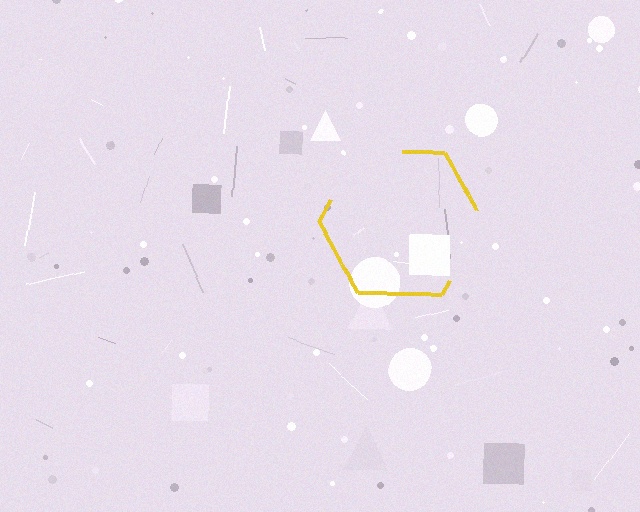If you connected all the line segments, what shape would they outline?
They would outline a hexagon.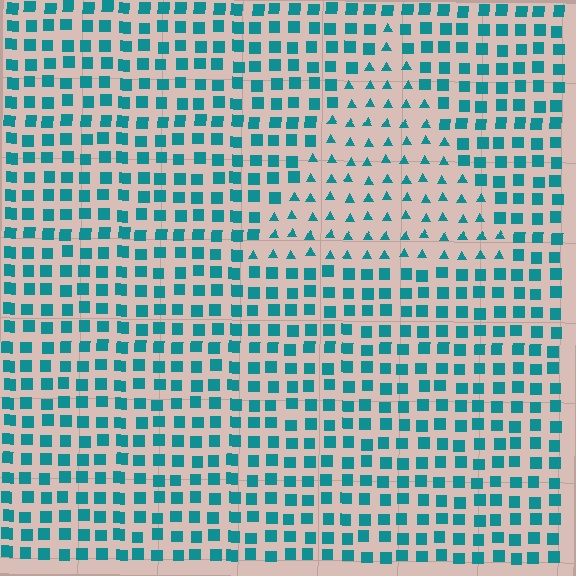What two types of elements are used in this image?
The image uses triangles inside the triangle region and squares outside it.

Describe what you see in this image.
The image is filled with small teal elements arranged in a uniform grid. A triangle-shaped region contains triangles, while the surrounding area contains squares. The boundary is defined purely by the change in element shape.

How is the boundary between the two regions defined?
The boundary is defined by a change in element shape: triangles inside vs. squares outside. All elements share the same color and spacing.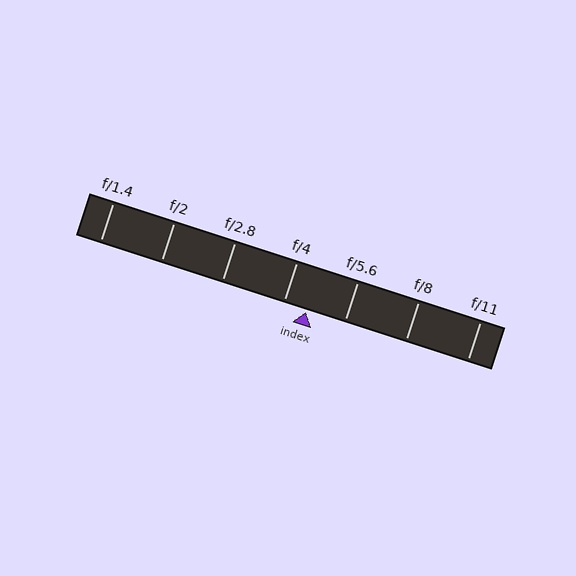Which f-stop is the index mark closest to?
The index mark is closest to f/4.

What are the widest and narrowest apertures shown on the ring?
The widest aperture shown is f/1.4 and the narrowest is f/11.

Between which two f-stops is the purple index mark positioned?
The index mark is between f/4 and f/5.6.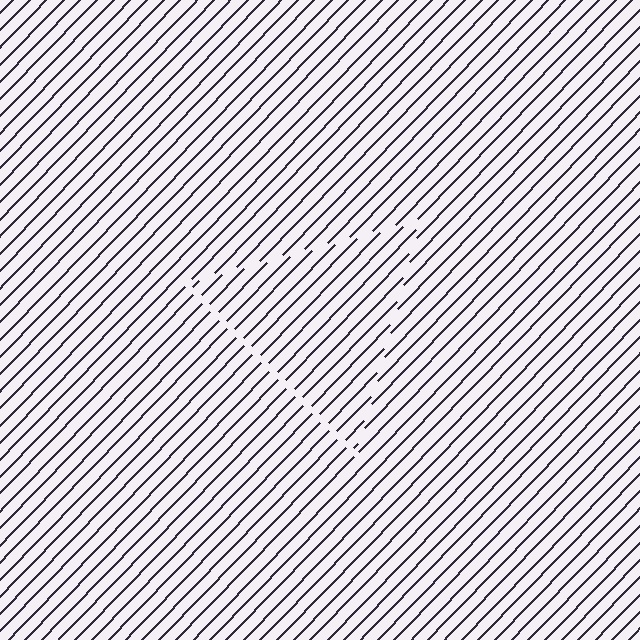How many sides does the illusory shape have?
3 sides — the line-ends trace a triangle.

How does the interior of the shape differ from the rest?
The interior of the shape contains the same grating, shifted by half a period — the contour is defined by the phase discontinuity where line-ends from the inner and outer gratings abut.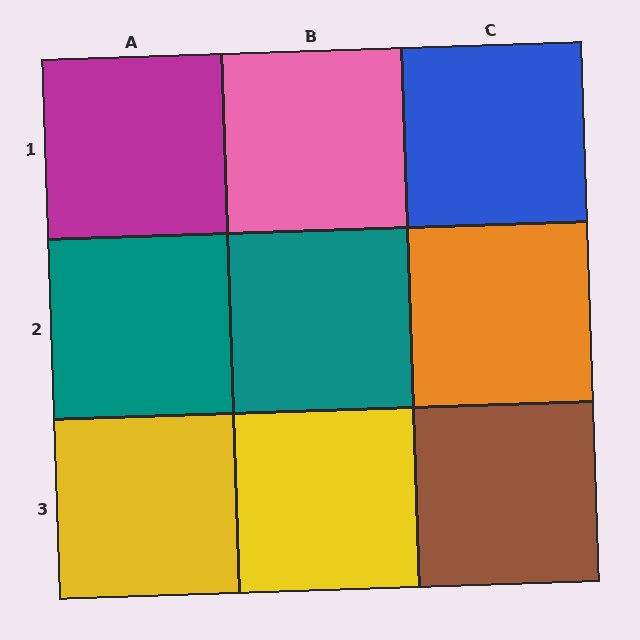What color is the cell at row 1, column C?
Blue.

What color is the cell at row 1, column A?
Magenta.